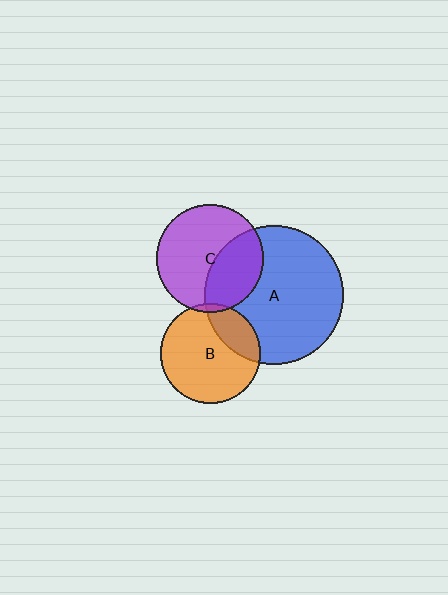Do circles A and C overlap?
Yes.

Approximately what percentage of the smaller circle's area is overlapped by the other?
Approximately 35%.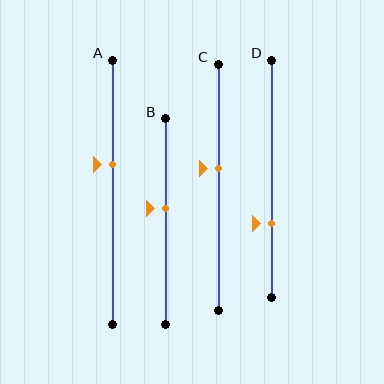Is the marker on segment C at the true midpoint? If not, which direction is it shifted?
No, the marker on segment C is shifted upward by about 8% of the segment length.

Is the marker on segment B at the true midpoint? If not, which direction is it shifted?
No, the marker on segment B is shifted upward by about 6% of the segment length.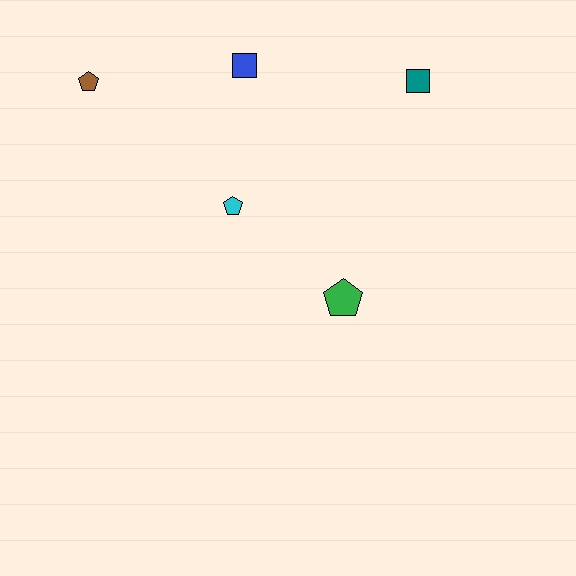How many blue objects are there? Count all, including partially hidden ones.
There is 1 blue object.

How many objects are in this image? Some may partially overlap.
There are 5 objects.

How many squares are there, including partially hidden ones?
There are 2 squares.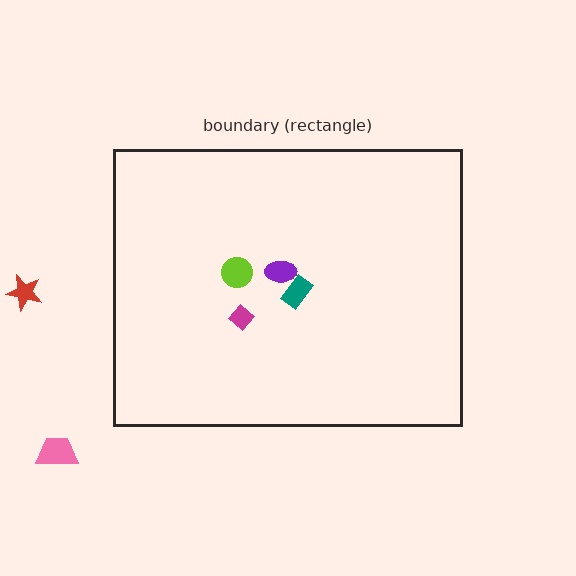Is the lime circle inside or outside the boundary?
Inside.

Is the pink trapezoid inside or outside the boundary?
Outside.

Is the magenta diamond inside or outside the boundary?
Inside.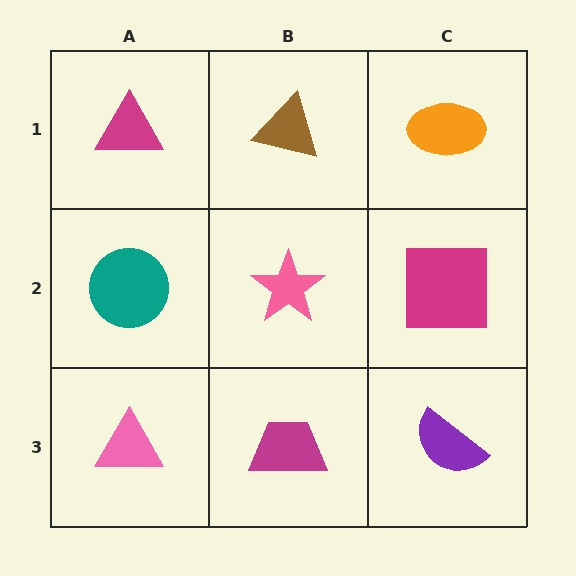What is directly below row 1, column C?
A magenta square.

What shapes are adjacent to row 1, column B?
A pink star (row 2, column B), a magenta triangle (row 1, column A), an orange ellipse (row 1, column C).